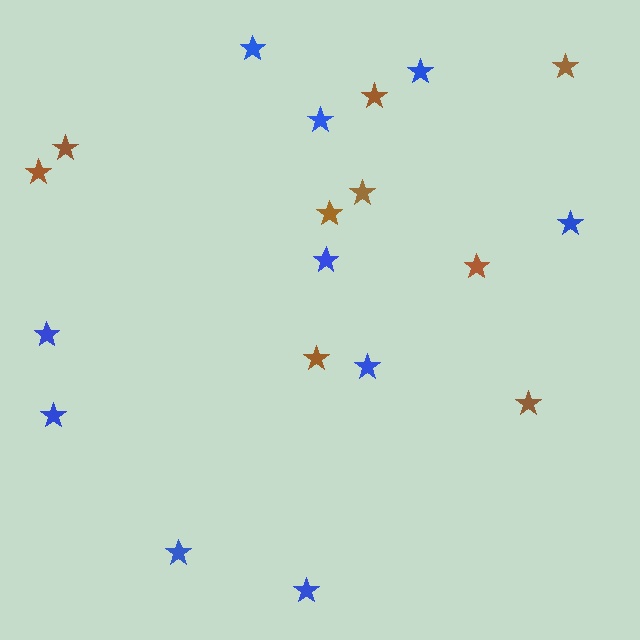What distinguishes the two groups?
There are 2 groups: one group of brown stars (9) and one group of blue stars (10).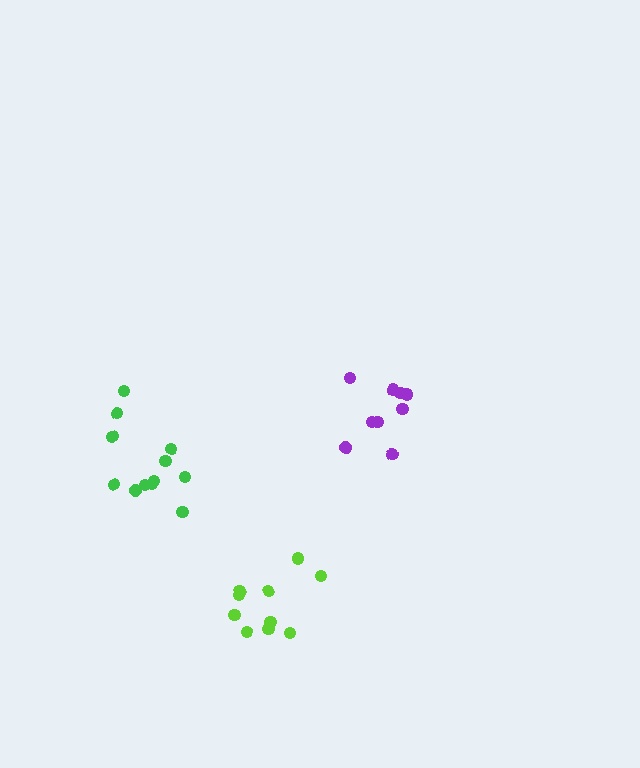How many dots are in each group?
Group 1: 12 dots, Group 2: 10 dots, Group 3: 10 dots (32 total).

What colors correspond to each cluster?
The clusters are colored: green, purple, lime.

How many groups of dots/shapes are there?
There are 3 groups.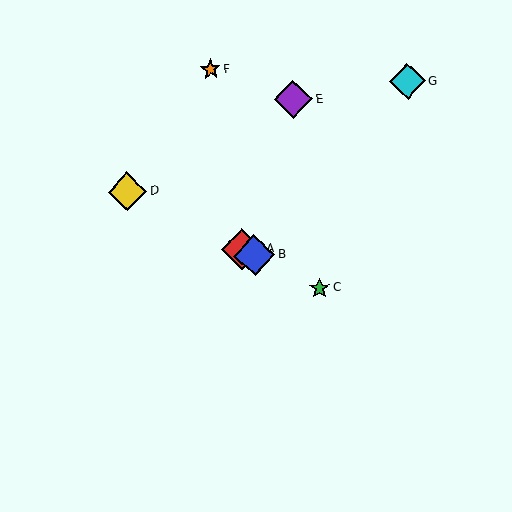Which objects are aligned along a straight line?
Objects A, B, C, D are aligned along a straight line.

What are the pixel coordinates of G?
Object G is at (407, 81).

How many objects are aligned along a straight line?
4 objects (A, B, C, D) are aligned along a straight line.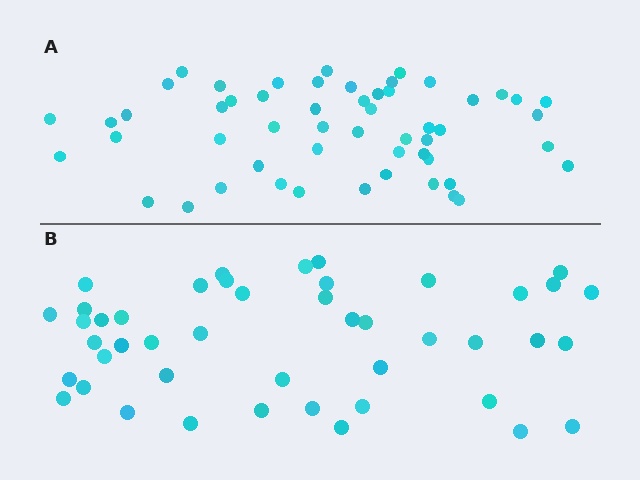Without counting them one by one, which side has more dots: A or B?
Region A (the top region) has more dots.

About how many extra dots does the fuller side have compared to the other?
Region A has roughly 8 or so more dots than region B.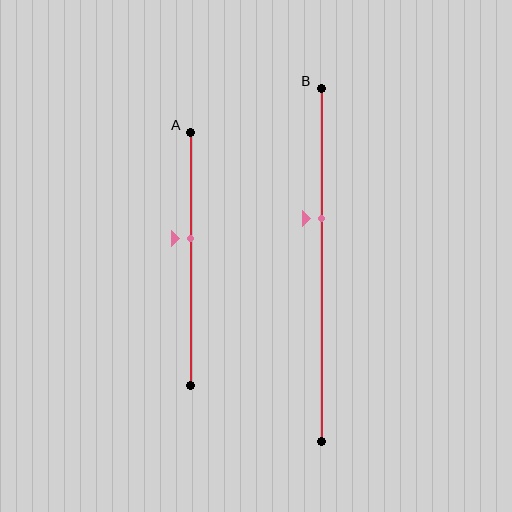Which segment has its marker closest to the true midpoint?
Segment A has its marker closest to the true midpoint.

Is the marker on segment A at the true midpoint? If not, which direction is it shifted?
No, the marker on segment A is shifted upward by about 8% of the segment length.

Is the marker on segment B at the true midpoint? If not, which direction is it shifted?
No, the marker on segment B is shifted upward by about 13% of the segment length.